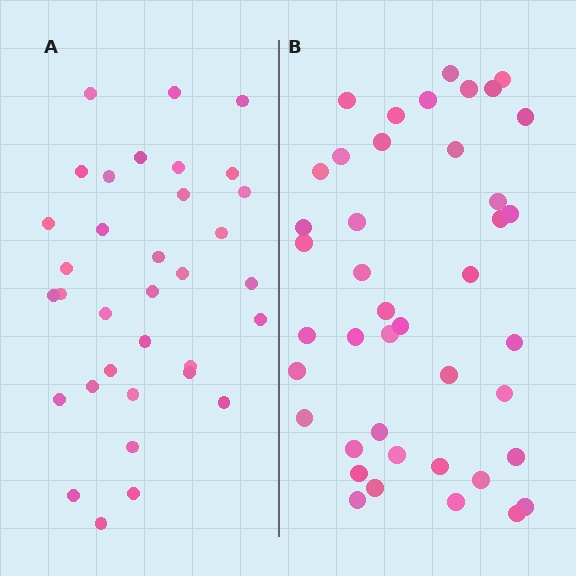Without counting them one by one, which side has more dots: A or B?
Region B (the right region) has more dots.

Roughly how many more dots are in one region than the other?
Region B has roughly 8 or so more dots than region A.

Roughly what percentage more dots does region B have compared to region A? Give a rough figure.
About 25% more.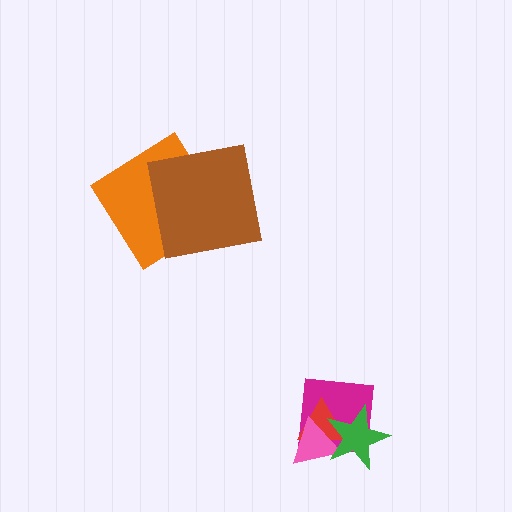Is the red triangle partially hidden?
Yes, it is partially covered by another shape.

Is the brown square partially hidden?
No, no other shape covers it.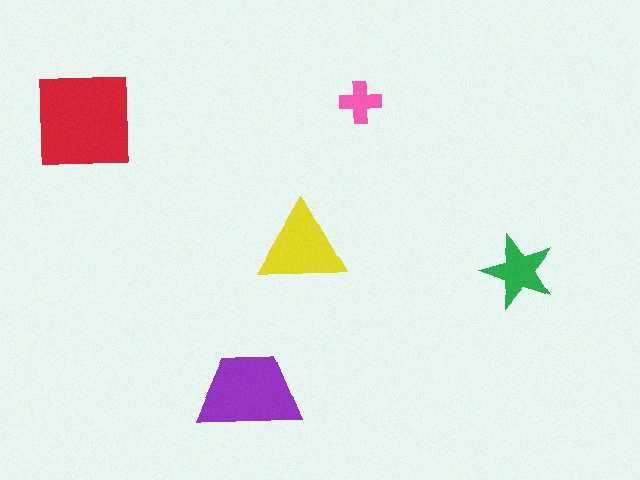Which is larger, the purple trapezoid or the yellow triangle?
The purple trapezoid.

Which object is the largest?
The red square.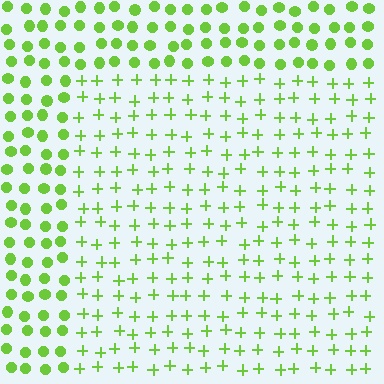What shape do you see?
I see a rectangle.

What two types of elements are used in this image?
The image uses plus signs inside the rectangle region and circles outside it.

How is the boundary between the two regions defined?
The boundary is defined by a change in element shape: plus signs inside vs. circles outside. All elements share the same color and spacing.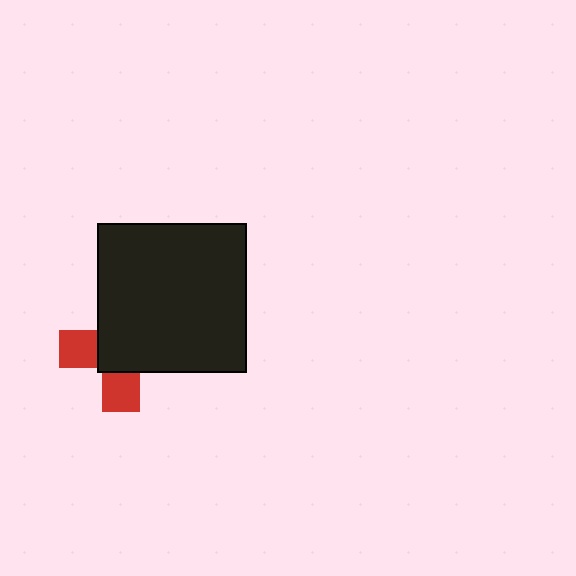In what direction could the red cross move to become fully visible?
The red cross could move toward the lower-left. That would shift it out from behind the black square entirely.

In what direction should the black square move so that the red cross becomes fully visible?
The black square should move toward the upper-right. That is the shortest direction to clear the overlap and leave the red cross fully visible.